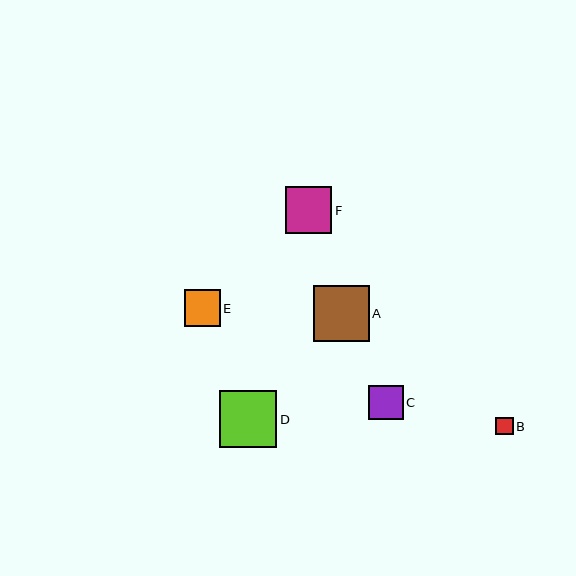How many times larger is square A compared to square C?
Square A is approximately 1.6 times the size of square C.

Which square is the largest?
Square D is the largest with a size of approximately 57 pixels.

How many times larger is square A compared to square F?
Square A is approximately 1.2 times the size of square F.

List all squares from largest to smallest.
From largest to smallest: D, A, F, E, C, B.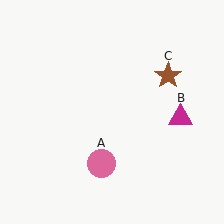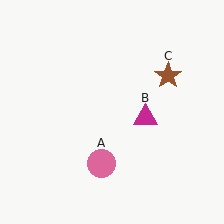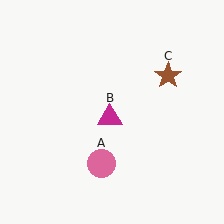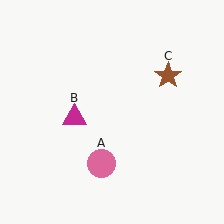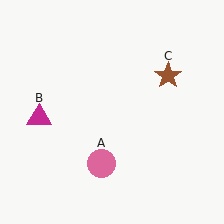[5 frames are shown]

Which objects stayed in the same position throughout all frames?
Pink circle (object A) and brown star (object C) remained stationary.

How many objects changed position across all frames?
1 object changed position: magenta triangle (object B).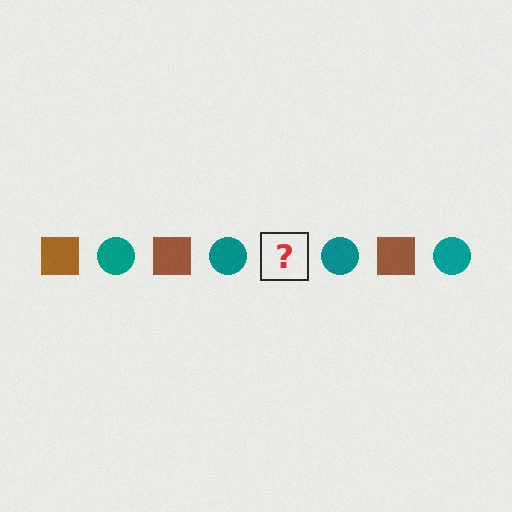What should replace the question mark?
The question mark should be replaced with a brown square.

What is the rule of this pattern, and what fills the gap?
The rule is that the pattern alternates between brown square and teal circle. The gap should be filled with a brown square.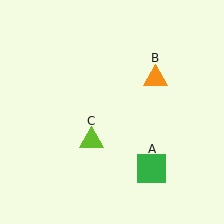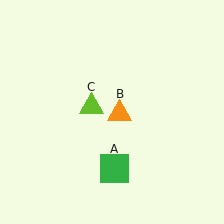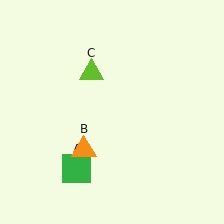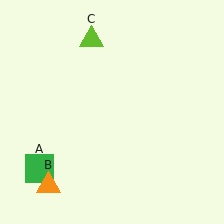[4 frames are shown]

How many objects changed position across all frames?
3 objects changed position: green square (object A), orange triangle (object B), lime triangle (object C).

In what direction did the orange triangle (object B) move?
The orange triangle (object B) moved down and to the left.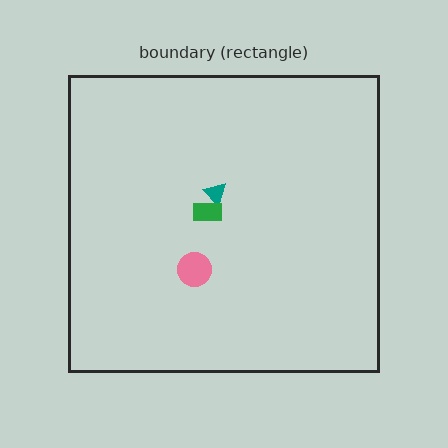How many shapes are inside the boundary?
3 inside, 0 outside.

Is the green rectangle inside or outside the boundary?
Inside.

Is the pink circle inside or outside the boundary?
Inside.